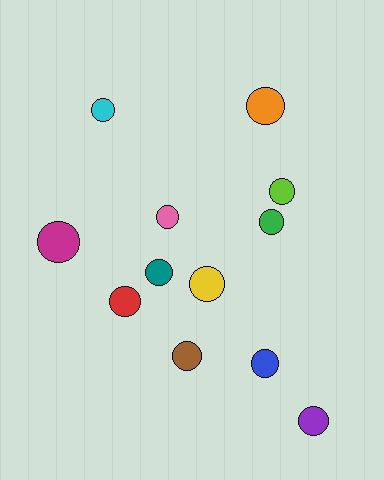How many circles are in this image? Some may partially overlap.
There are 12 circles.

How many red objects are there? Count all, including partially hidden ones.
There is 1 red object.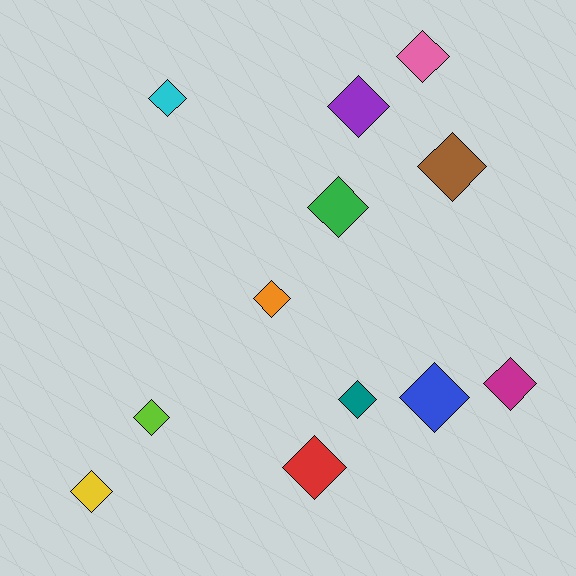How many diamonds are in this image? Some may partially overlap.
There are 12 diamonds.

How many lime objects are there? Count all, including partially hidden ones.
There is 1 lime object.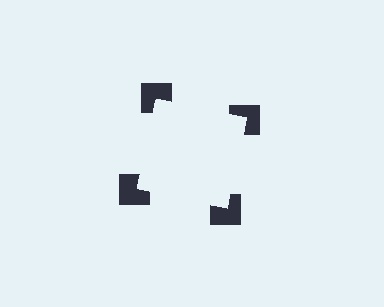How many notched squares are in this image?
There are 4 — one at each vertex of the illusory square.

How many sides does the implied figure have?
4 sides.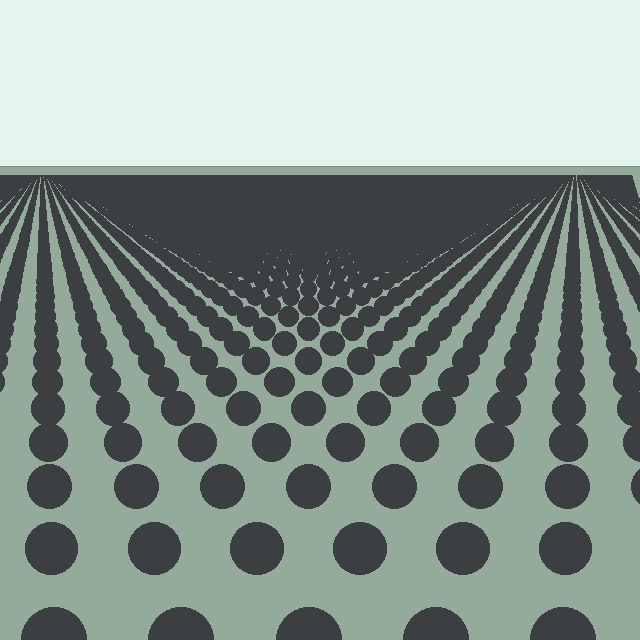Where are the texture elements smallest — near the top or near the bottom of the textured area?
Near the top.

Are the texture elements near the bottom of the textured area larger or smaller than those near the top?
Larger. Near the bottom, elements are closer to the viewer and appear at a bigger on-screen size.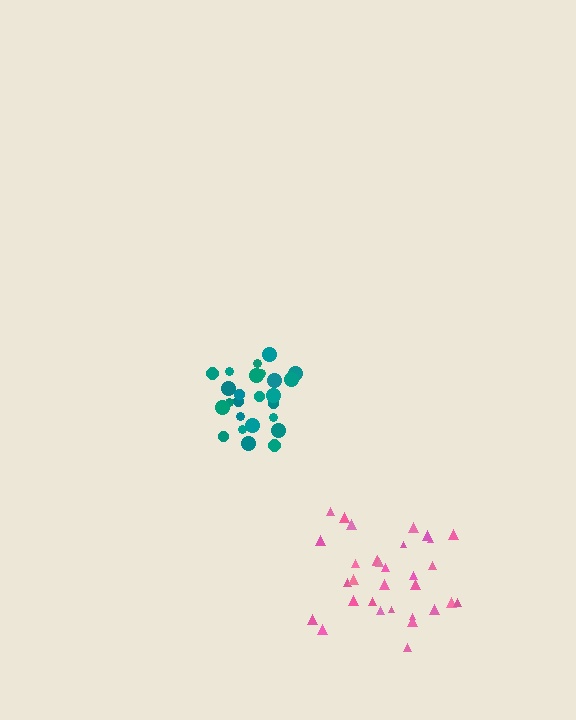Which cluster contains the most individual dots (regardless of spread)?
Pink (32).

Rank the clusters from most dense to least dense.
teal, pink.